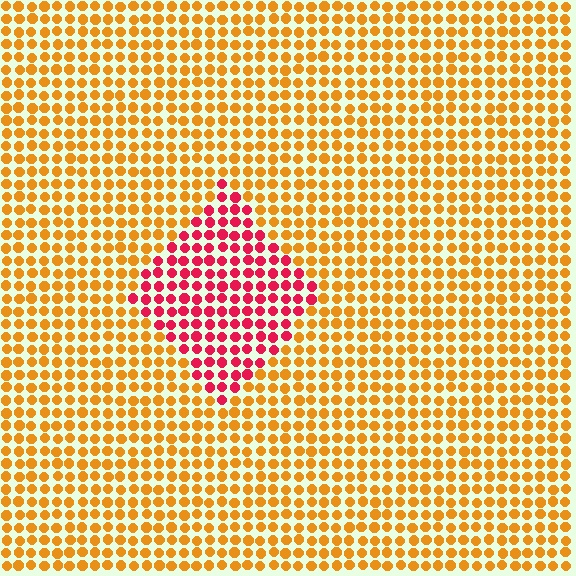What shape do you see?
I see a diamond.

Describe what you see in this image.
The image is filled with small orange elements in a uniform arrangement. A diamond-shaped region is visible where the elements are tinted to a slightly different hue, forming a subtle color boundary.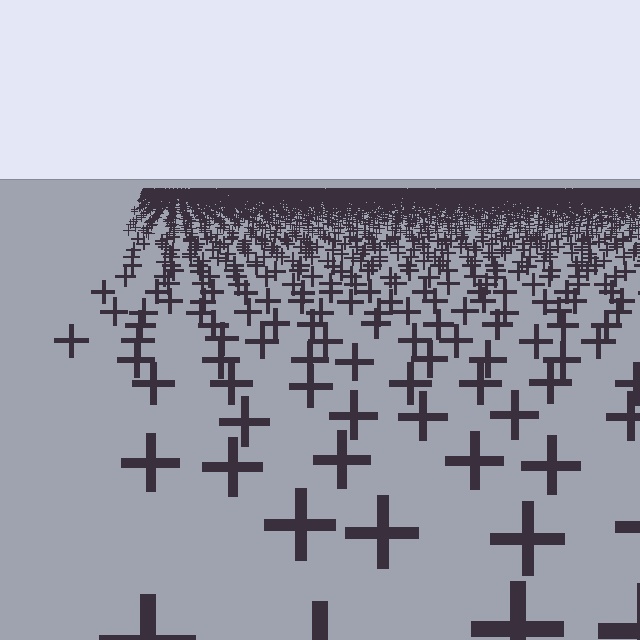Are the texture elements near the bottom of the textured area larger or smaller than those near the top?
Larger. Near the bottom, elements are closer to the viewer and appear at a bigger on-screen size.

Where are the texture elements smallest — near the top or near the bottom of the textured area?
Near the top.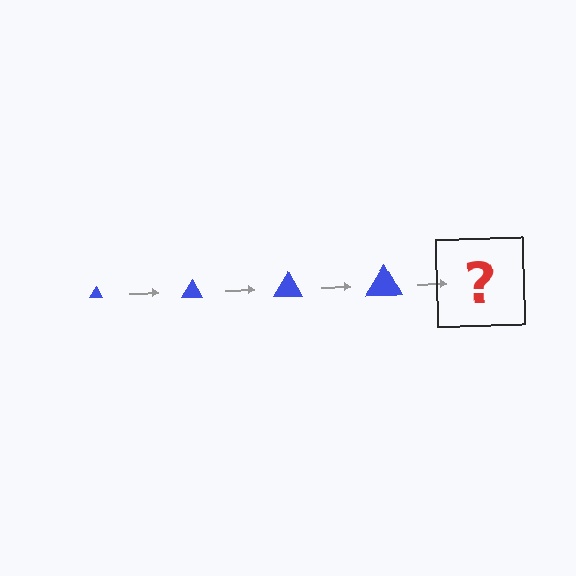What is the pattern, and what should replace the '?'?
The pattern is that the triangle gets progressively larger each step. The '?' should be a blue triangle, larger than the previous one.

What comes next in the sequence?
The next element should be a blue triangle, larger than the previous one.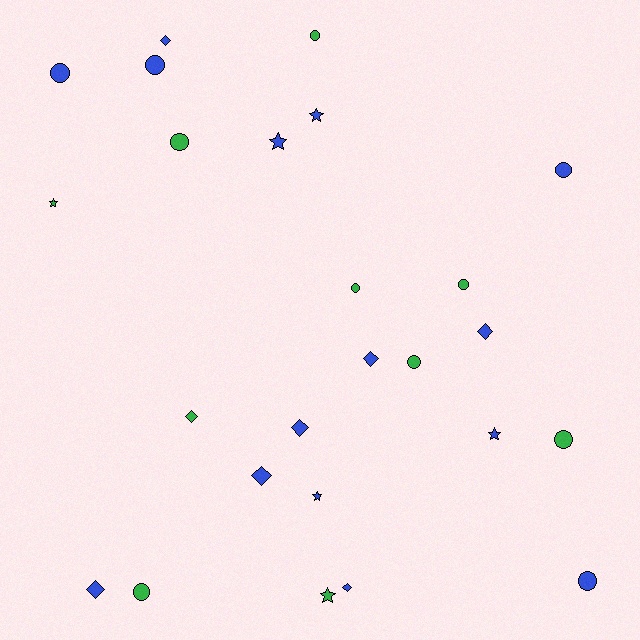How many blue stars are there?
There are 4 blue stars.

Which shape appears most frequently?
Circle, with 11 objects.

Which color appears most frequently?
Blue, with 15 objects.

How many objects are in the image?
There are 25 objects.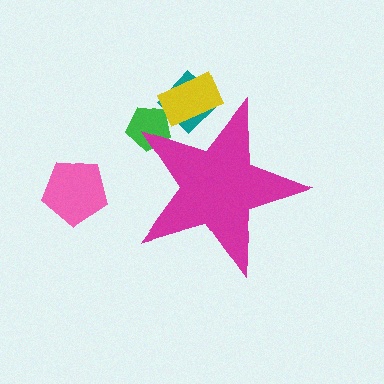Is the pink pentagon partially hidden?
No, the pink pentagon is fully visible.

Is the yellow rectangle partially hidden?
Yes, the yellow rectangle is partially hidden behind the magenta star.